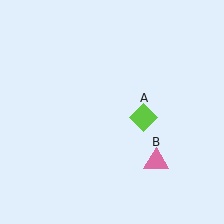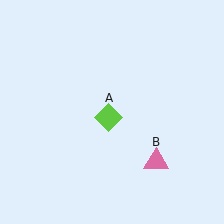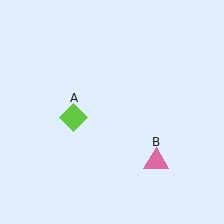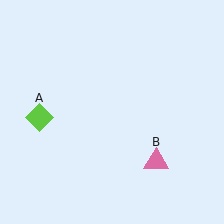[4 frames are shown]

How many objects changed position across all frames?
1 object changed position: lime diamond (object A).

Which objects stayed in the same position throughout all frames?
Pink triangle (object B) remained stationary.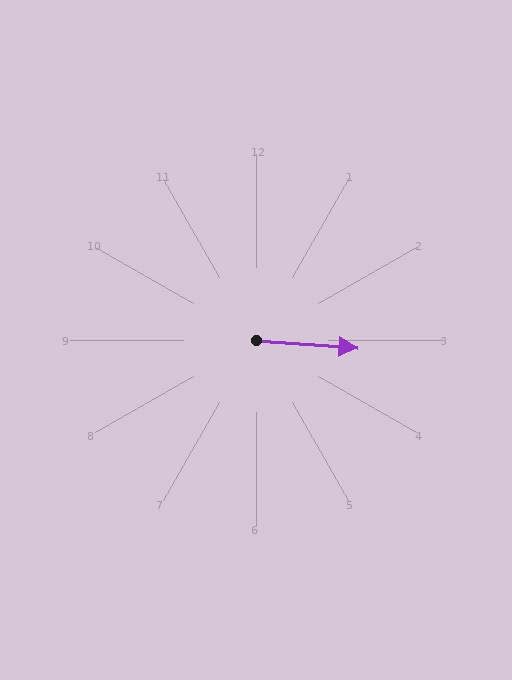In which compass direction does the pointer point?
East.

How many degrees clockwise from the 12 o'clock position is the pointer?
Approximately 94 degrees.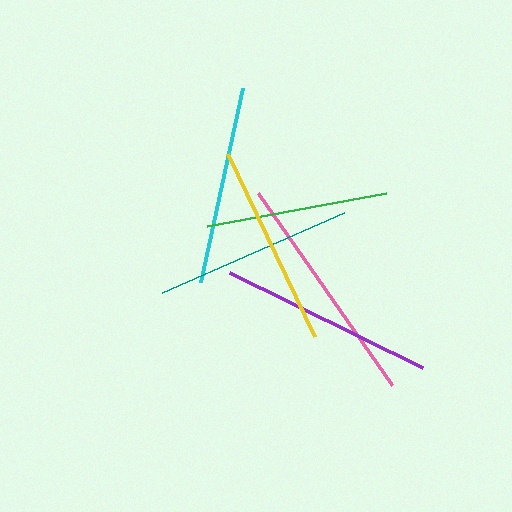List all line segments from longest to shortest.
From longest to shortest: pink, purple, yellow, teal, cyan, green.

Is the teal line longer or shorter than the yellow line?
The yellow line is longer than the teal line.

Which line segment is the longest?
The pink line is the longest at approximately 235 pixels.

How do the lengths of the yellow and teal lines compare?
The yellow and teal lines are approximately the same length.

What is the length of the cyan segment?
The cyan segment is approximately 198 pixels long.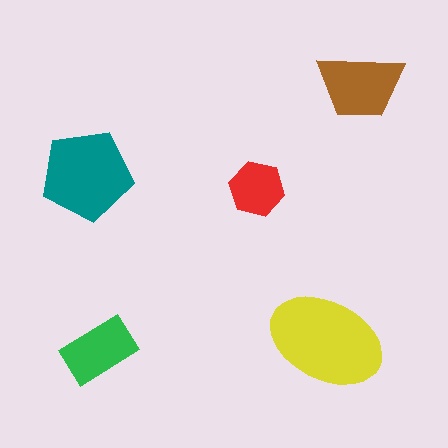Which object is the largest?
The yellow ellipse.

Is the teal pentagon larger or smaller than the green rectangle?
Larger.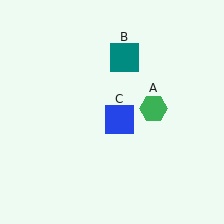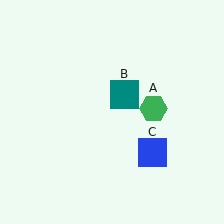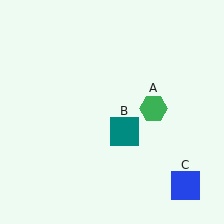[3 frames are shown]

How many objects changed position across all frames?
2 objects changed position: teal square (object B), blue square (object C).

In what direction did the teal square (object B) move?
The teal square (object B) moved down.